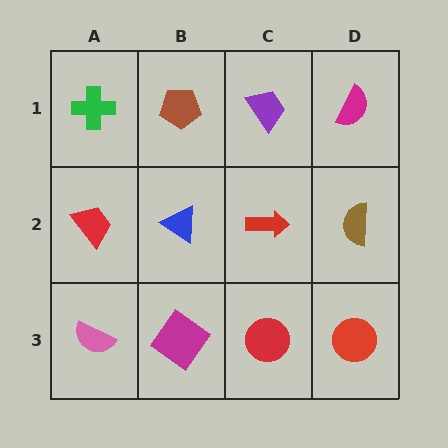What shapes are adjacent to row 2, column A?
A green cross (row 1, column A), a pink semicircle (row 3, column A), a blue triangle (row 2, column B).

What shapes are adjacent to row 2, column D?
A magenta semicircle (row 1, column D), a red circle (row 3, column D), a red arrow (row 2, column C).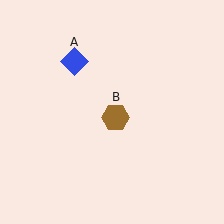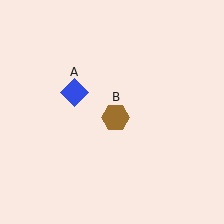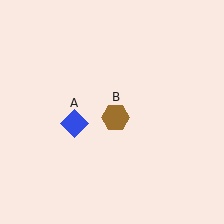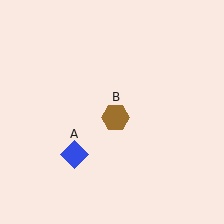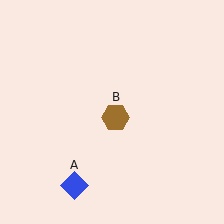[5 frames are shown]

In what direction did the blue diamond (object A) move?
The blue diamond (object A) moved down.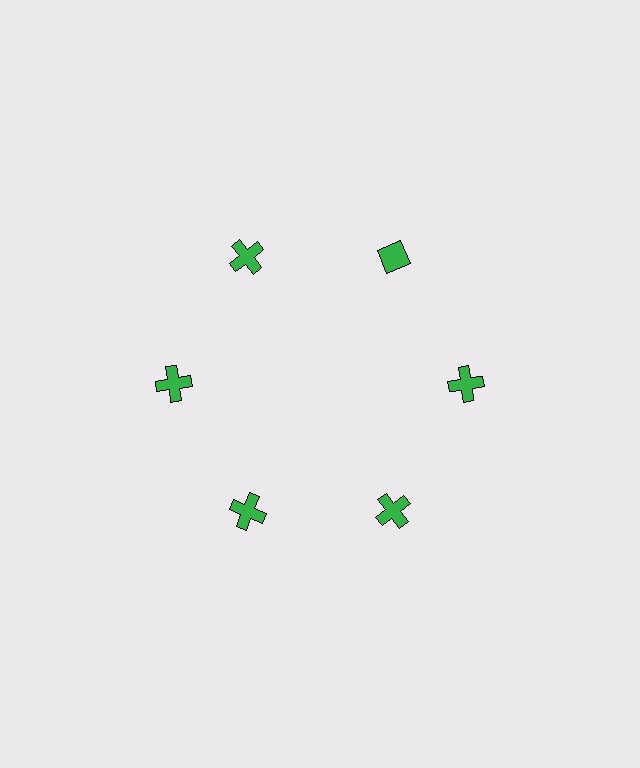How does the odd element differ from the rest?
It has a different shape: diamond instead of cross.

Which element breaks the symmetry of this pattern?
The green diamond at roughly the 1 o'clock position breaks the symmetry. All other shapes are green crosses.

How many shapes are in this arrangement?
There are 6 shapes arranged in a ring pattern.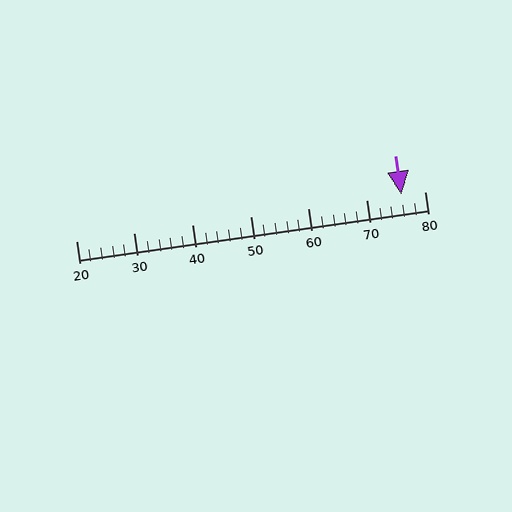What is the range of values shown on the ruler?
The ruler shows values from 20 to 80.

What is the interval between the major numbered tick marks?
The major tick marks are spaced 10 units apart.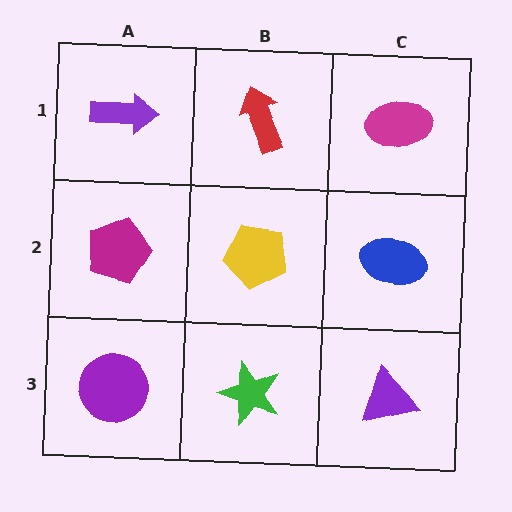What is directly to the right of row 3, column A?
A green star.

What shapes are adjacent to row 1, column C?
A blue ellipse (row 2, column C), a red arrow (row 1, column B).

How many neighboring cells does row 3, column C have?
2.